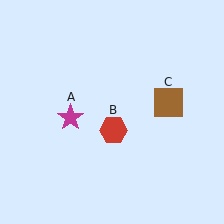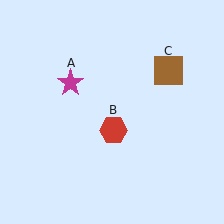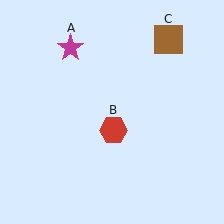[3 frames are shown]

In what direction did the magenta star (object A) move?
The magenta star (object A) moved up.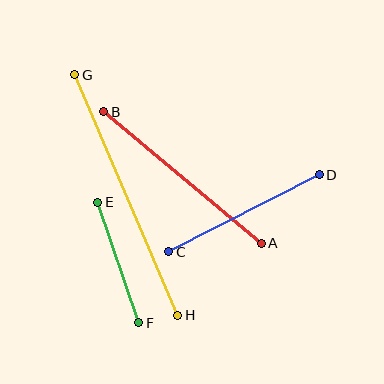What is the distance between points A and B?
The distance is approximately 205 pixels.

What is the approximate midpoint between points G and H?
The midpoint is at approximately (126, 195) pixels.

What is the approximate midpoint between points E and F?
The midpoint is at approximately (118, 263) pixels.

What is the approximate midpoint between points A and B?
The midpoint is at approximately (182, 177) pixels.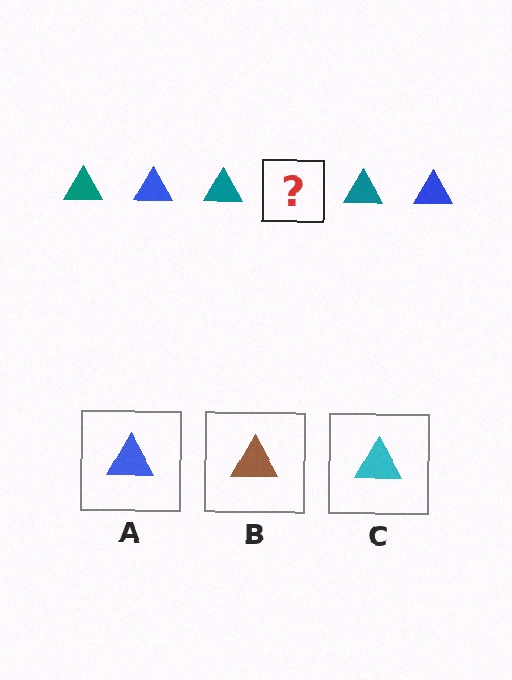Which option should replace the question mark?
Option A.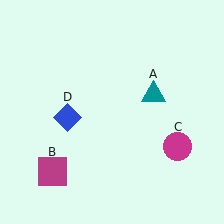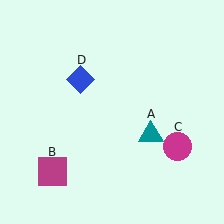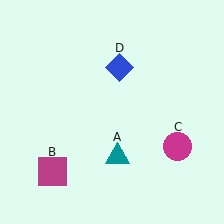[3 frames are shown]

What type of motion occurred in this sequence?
The teal triangle (object A), blue diamond (object D) rotated clockwise around the center of the scene.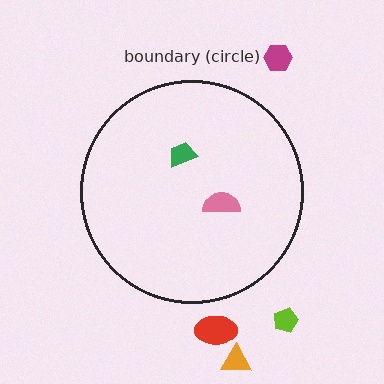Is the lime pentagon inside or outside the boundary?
Outside.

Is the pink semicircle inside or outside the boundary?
Inside.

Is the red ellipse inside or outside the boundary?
Outside.